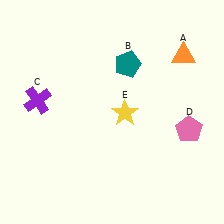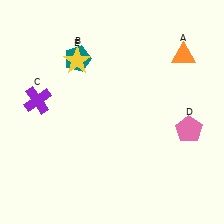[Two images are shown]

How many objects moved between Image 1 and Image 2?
2 objects moved between the two images.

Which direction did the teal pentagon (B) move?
The teal pentagon (B) moved left.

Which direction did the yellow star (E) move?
The yellow star (E) moved up.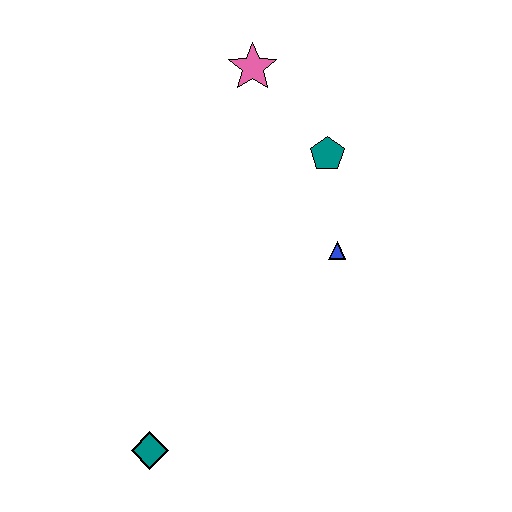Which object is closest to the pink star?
The teal pentagon is closest to the pink star.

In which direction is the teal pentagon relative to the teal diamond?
The teal pentagon is above the teal diamond.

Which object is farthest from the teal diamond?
The pink star is farthest from the teal diamond.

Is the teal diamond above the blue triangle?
No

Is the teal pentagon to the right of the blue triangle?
No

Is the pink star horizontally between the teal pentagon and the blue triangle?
No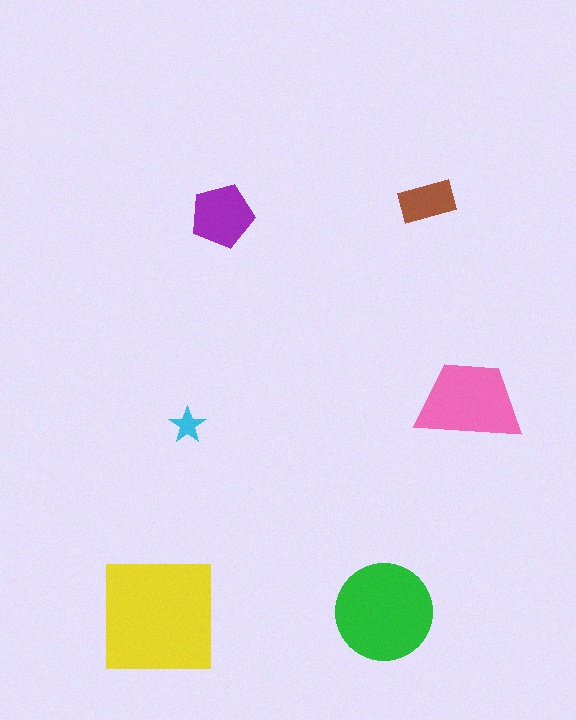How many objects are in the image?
There are 6 objects in the image.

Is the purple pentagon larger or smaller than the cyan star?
Larger.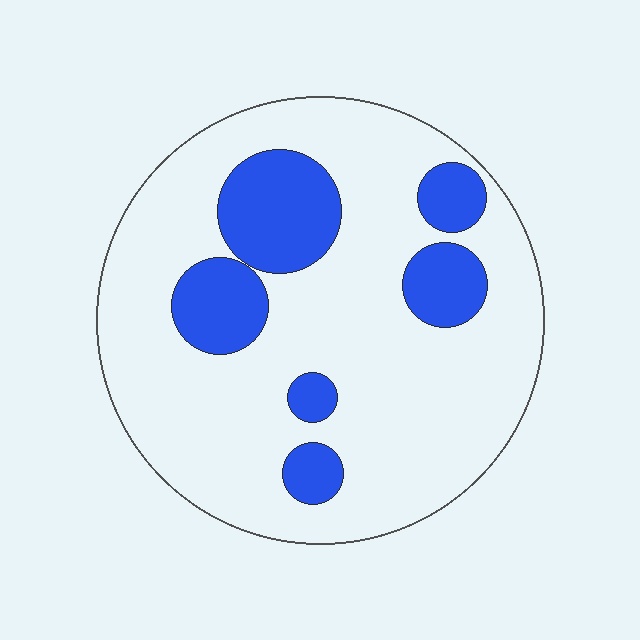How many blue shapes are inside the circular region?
6.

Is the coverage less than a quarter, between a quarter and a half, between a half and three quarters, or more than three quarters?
Less than a quarter.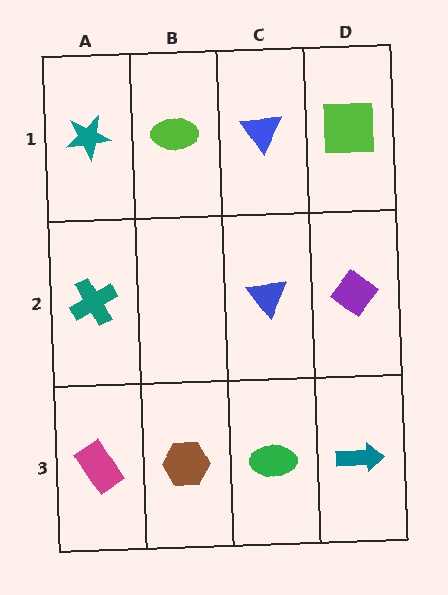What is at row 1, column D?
A lime square.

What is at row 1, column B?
A lime ellipse.